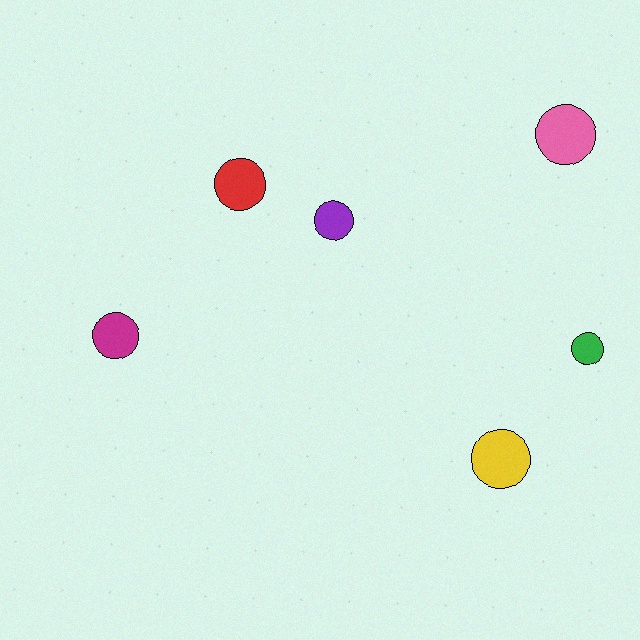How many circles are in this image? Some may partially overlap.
There are 6 circles.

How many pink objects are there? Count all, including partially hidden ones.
There is 1 pink object.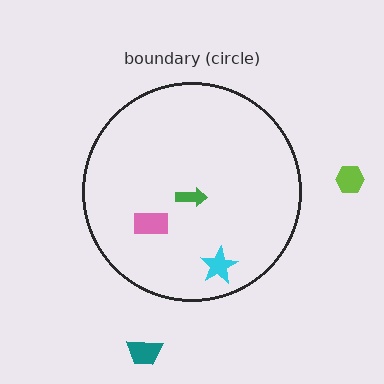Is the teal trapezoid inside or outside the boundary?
Outside.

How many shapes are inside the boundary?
3 inside, 2 outside.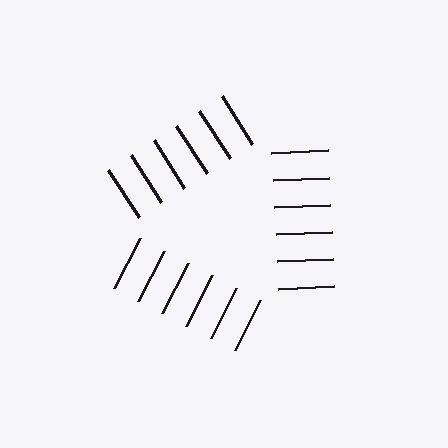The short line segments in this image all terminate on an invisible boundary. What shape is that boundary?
An illusory triangle — the line segments terminate on its edges but no continuous stroke is drawn.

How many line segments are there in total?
18 — 6 along each of the 3 edges.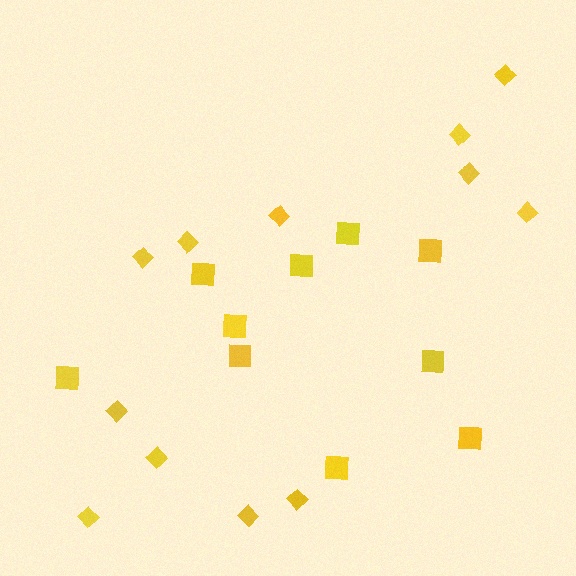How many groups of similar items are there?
There are 2 groups: one group of diamonds (12) and one group of squares (10).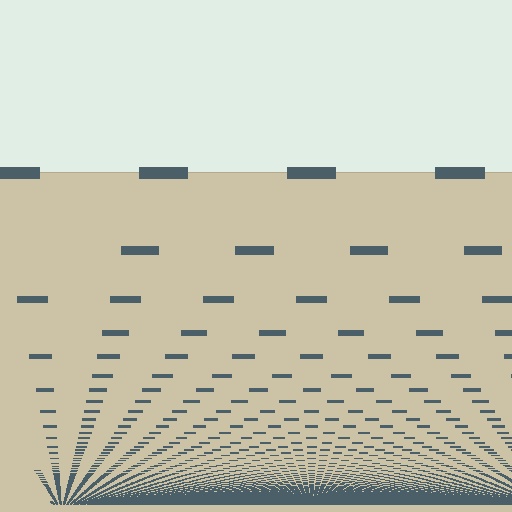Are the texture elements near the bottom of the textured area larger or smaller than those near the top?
Smaller. The gradient is inverted — elements near the bottom are smaller and denser.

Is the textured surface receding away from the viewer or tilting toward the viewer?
The surface appears to tilt toward the viewer. Texture elements get larger and sparser toward the top.